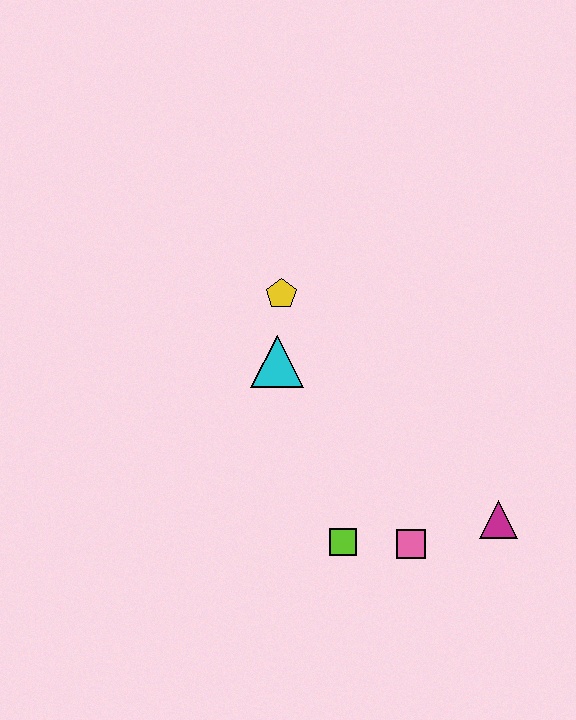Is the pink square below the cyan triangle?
Yes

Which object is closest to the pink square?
The lime square is closest to the pink square.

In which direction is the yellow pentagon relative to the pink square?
The yellow pentagon is above the pink square.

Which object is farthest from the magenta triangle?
The yellow pentagon is farthest from the magenta triangle.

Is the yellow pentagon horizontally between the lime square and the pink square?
No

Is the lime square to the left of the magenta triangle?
Yes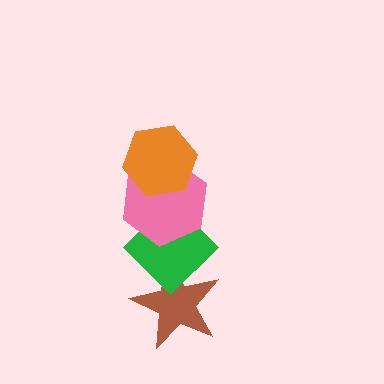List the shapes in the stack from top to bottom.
From top to bottom: the orange hexagon, the pink hexagon, the green diamond, the brown star.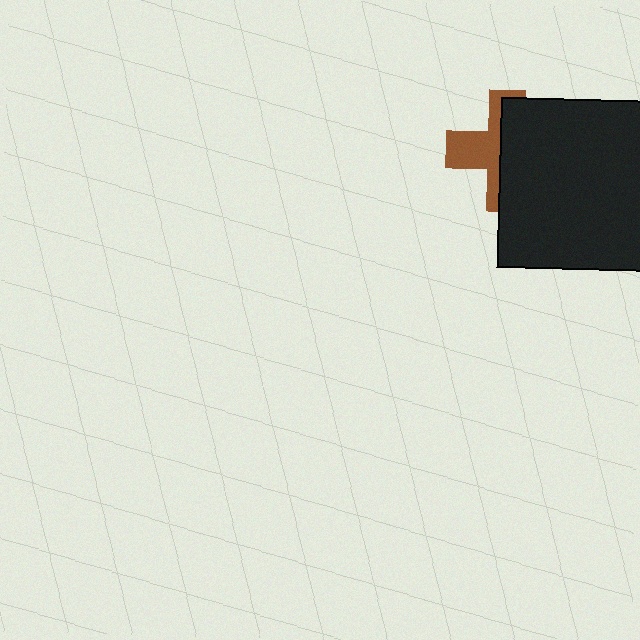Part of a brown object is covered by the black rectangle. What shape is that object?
It is a cross.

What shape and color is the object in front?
The object in front is a black rectangle.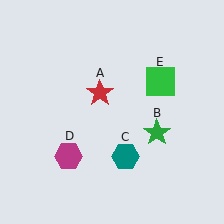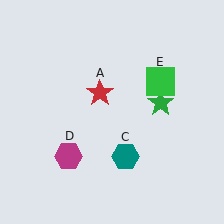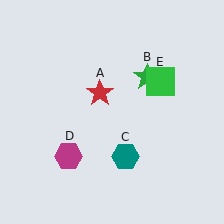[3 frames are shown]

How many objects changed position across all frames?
1 object changed position: green star (object B).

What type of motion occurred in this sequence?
The green star (object B) rotated counterclockwise around the center of the scene.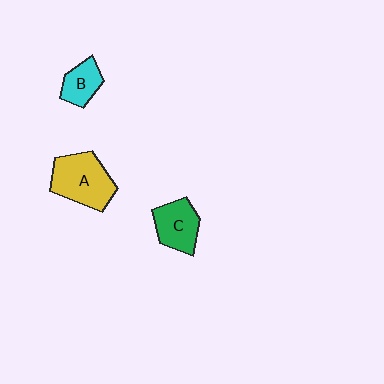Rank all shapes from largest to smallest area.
From largest to smallest: A (yellow), C (green), B (cyan).